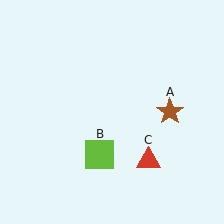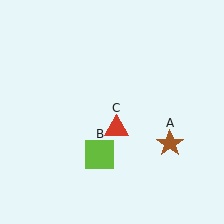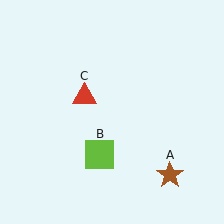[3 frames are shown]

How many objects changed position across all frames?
2 objects changed position: brown star (object A), red triangle (object C).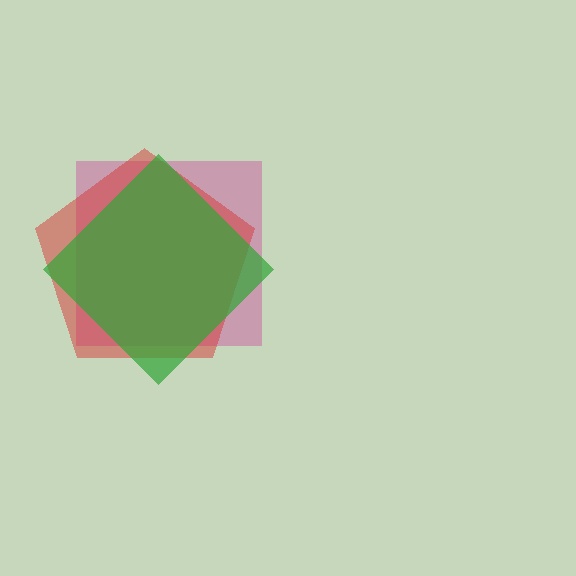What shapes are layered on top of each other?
The layered shapes are: a magenta square, a red pentagon, a green diamond.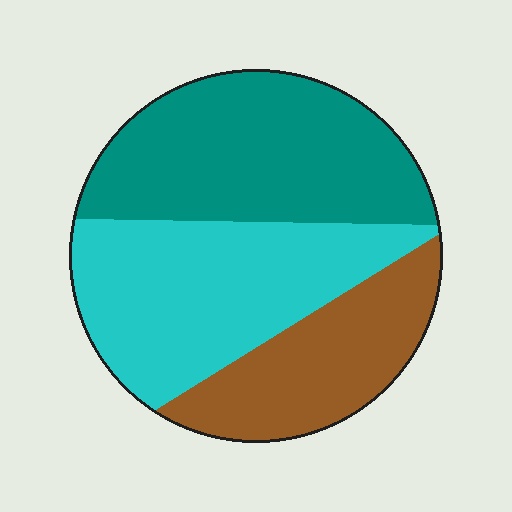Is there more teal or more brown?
Teal.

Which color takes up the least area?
Brown, at roughly 25%.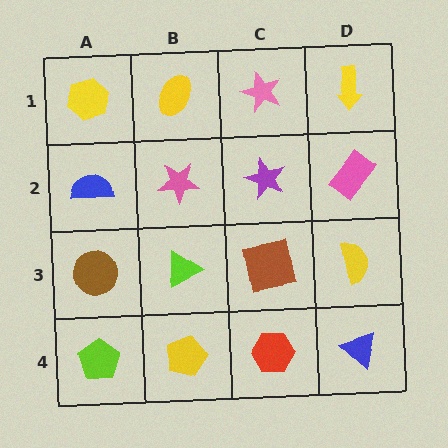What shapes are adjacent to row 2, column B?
A yellow ellipse (row 1, column B), a lime triangle (row 3, column B), a blue semicircle (row 2, column A), a purple star (row 2, column C).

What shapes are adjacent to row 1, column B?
A pink star (row 2, column B), a yellow hexagon (row 1, column A), a pink star (row 1, column C).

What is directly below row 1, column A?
A blue semicircle.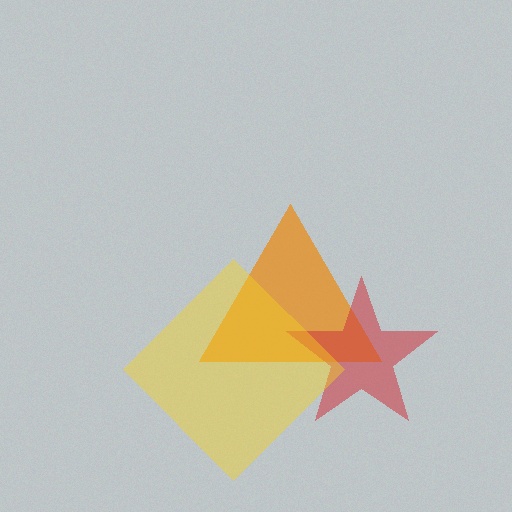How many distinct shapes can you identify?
There are 3 distinct shapes: an orange triangle, a red star, a yellow diamond.